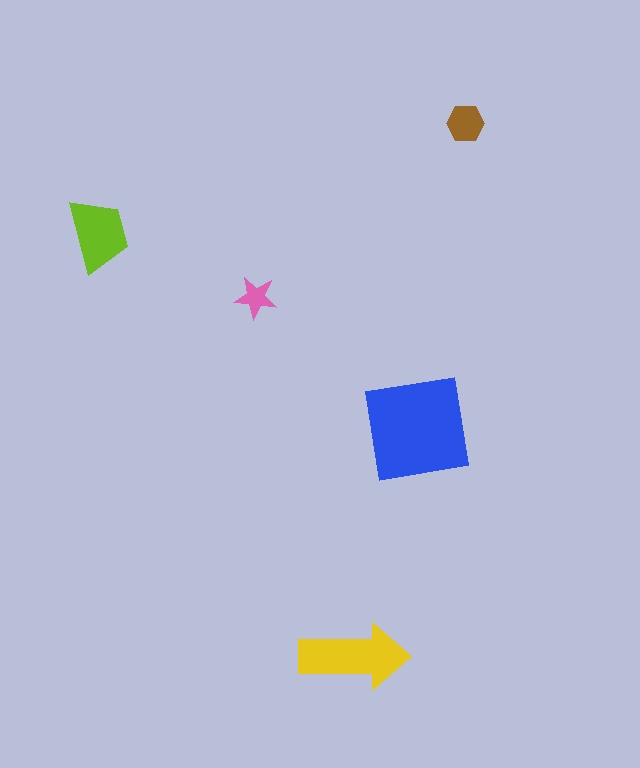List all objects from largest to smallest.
The blue square, the yellow arrow, the lime trapezoid, the brown hexagon, the pink star.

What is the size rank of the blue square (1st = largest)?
1st.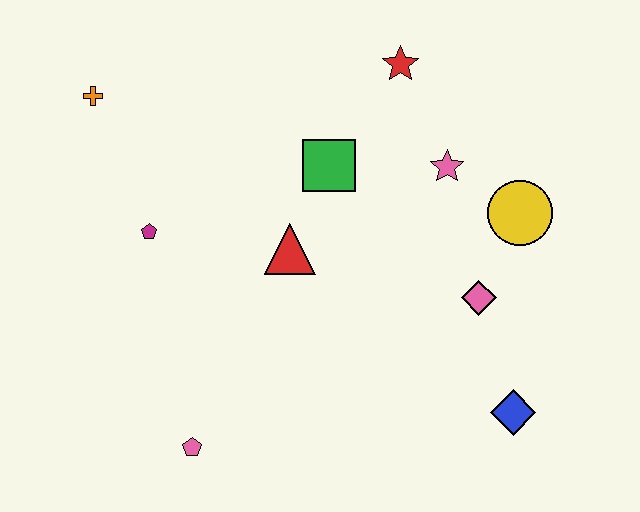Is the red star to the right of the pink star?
No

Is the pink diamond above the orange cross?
No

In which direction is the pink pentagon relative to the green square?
The pink pentagon is below the green square.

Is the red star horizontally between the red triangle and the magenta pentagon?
No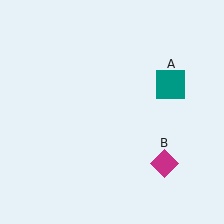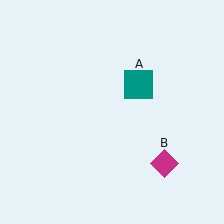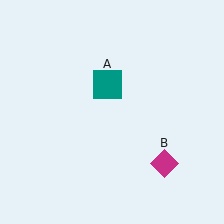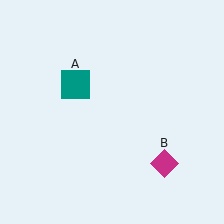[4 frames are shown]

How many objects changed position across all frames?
1 object changed position: teal square (object A).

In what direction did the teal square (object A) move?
The teal square (object A) moved left.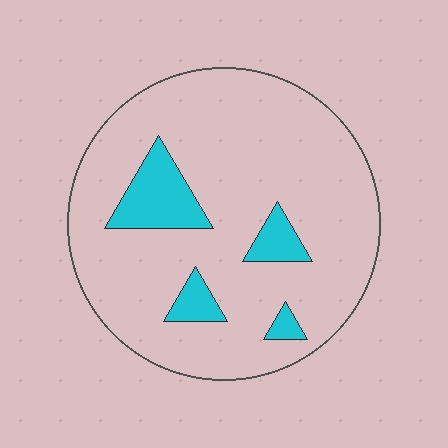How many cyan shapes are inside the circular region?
4.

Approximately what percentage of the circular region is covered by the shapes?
Approximately 15%.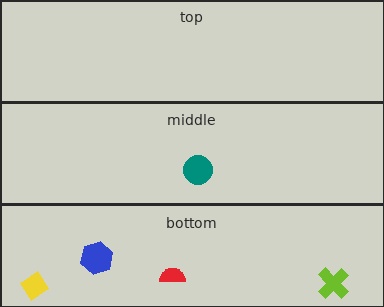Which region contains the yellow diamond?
The bottom region.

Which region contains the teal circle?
The middle region.